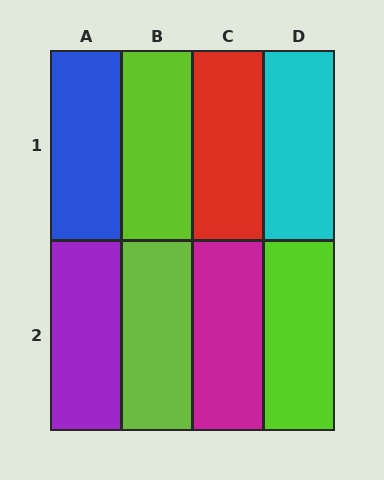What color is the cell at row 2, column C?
Magenta.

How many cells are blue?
1 cell is blue.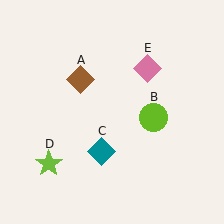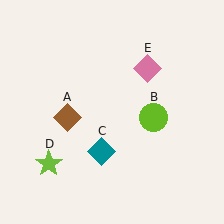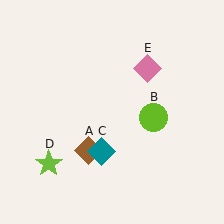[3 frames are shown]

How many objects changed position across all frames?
1 object changed position: brown diamond (object A).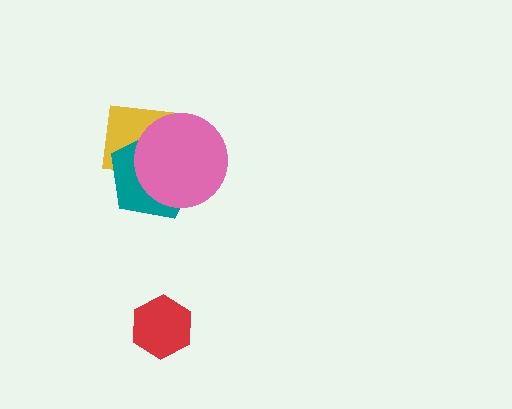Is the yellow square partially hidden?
Yes, it is partially covered by another shape.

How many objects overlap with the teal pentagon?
2 objects overlap with the teal pentagon.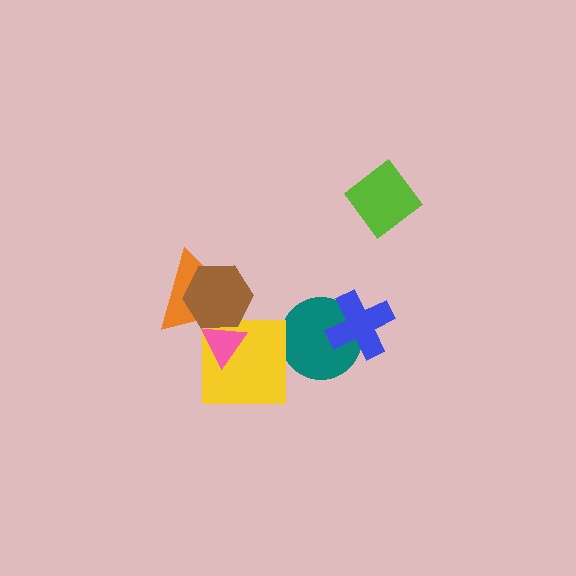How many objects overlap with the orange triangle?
2 objects overlap with the orange triangle.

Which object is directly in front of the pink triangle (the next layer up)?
The orange triangle is directly in front of the pink triangle.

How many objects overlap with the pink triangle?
3 objects overlap with the pink triangle.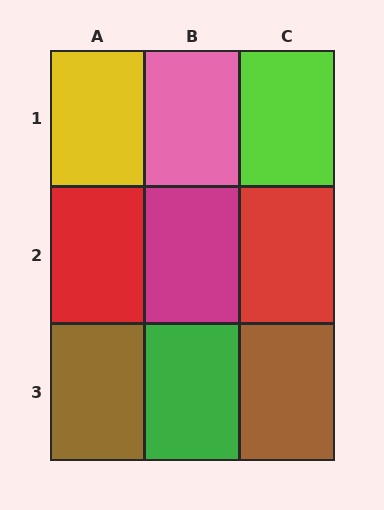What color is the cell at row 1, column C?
Lime.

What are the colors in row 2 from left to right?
Red, magenta, red.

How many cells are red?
2 cells are red.